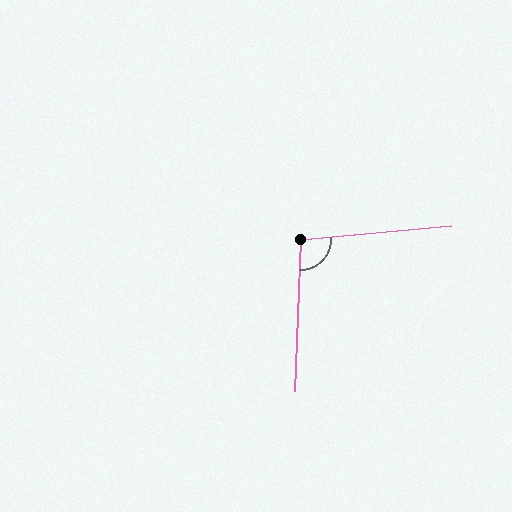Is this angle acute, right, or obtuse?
It is obtuse.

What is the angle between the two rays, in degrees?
Approximately 97 degrees.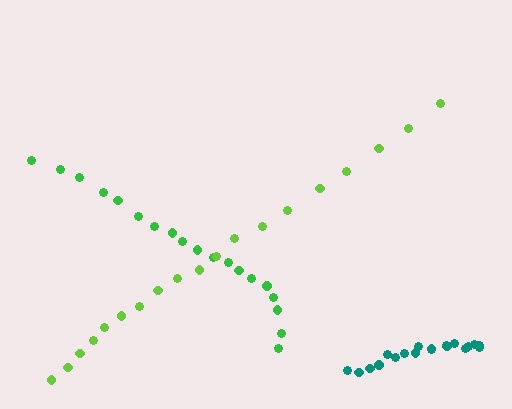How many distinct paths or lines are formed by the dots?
There are 3 distinct paths.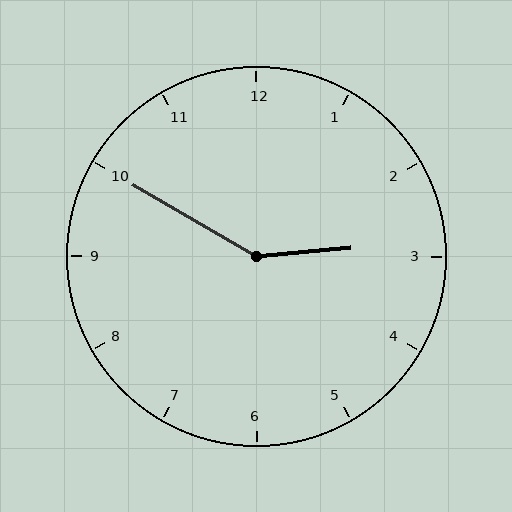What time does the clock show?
2:50.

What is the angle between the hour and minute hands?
Approximately 145 degrees.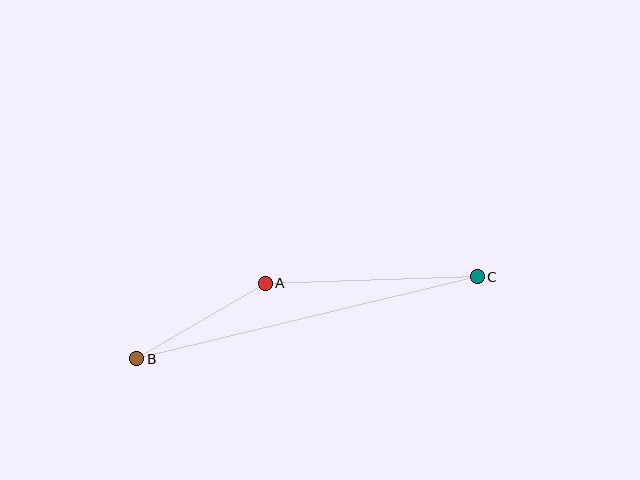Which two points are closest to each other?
Points A and B are closest to each other.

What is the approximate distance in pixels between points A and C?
The distance between A and C is approximately 212 pixels.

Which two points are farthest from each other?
Points B and C are farthest from each other.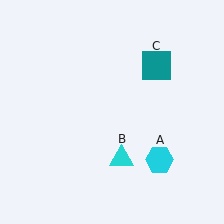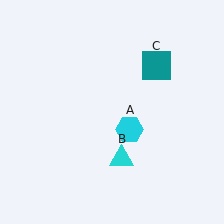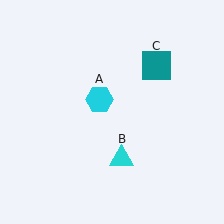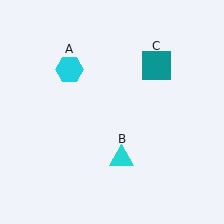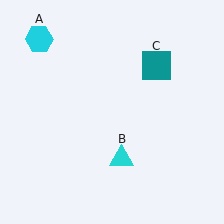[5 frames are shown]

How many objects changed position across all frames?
1 object changed position: cyan hexagon (object A).